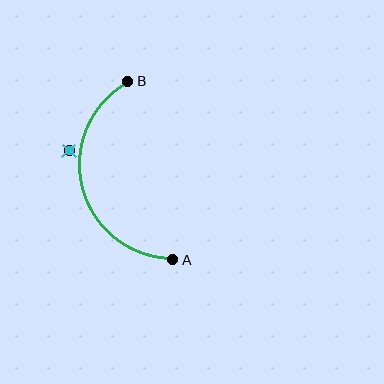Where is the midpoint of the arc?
The arc midpoint is the point on the curve farthest from the straight line joining A and B. It sits to the left of that line.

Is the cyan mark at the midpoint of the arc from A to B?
No — the cyan mark does not lie on the arc at all. It sits slightly outside the curve.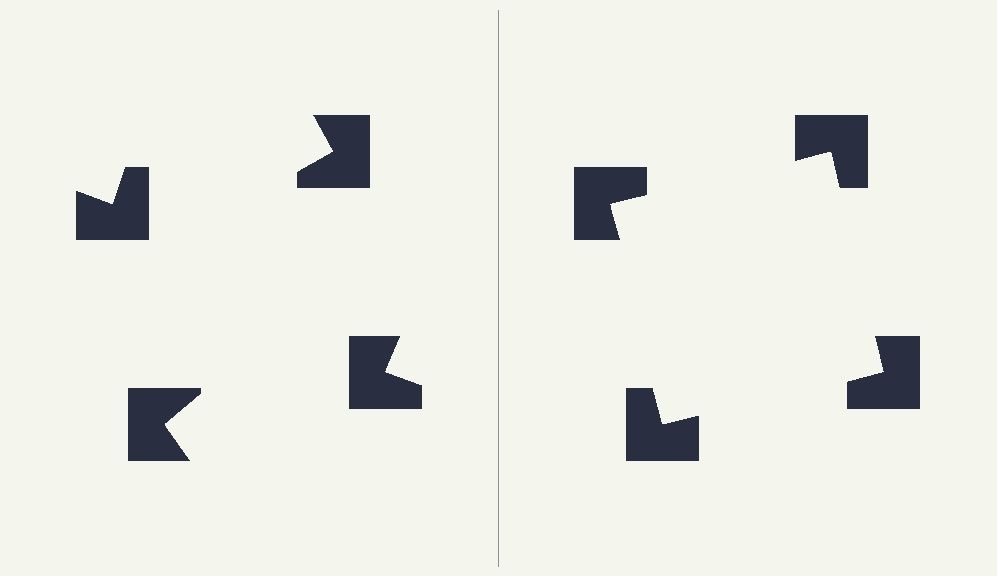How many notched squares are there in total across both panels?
8 — 4 on each side.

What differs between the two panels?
The notched squares are positioned identically on both sides; only the wedge orientations differ. On the right they align to a square; on the left they are misaligned.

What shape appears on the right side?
An illusory square.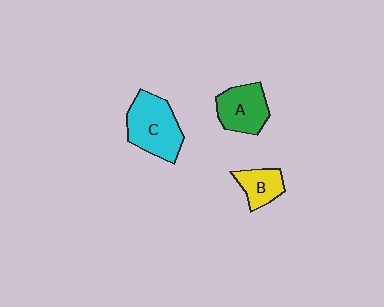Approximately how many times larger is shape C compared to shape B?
Approximately 1.9 times.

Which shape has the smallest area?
Shape B (yellow).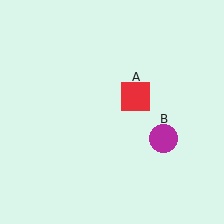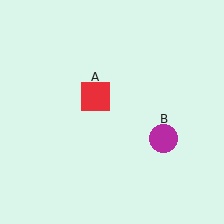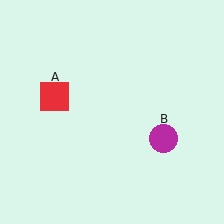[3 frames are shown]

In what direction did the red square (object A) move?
The red square (object A) moved left.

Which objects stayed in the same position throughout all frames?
Magenta circle (object B) remained stationary.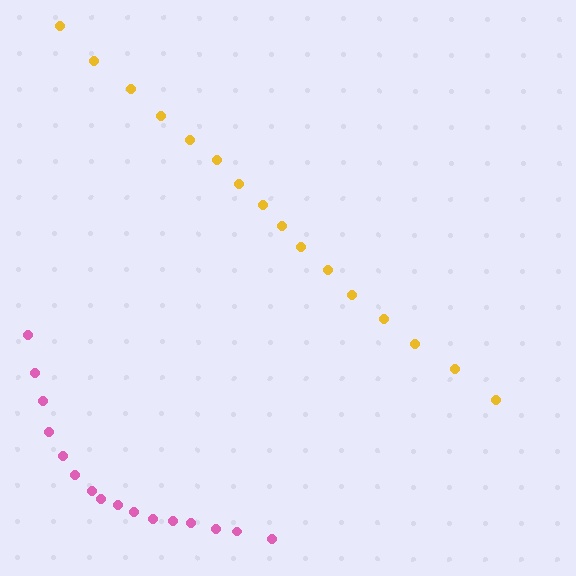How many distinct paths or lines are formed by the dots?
There are 2 distinct paths.